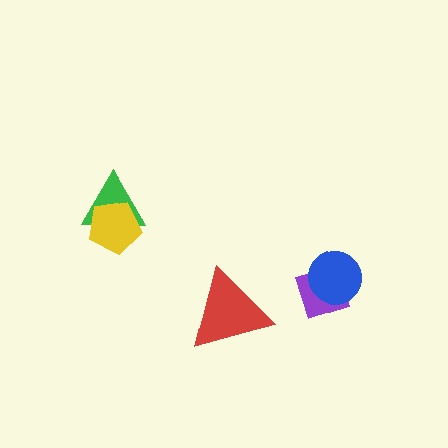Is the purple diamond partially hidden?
Yes, it is partially covered by another shape.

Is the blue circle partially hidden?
No, no other shape covers it.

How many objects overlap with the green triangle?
1 object overlaps with the green triangle.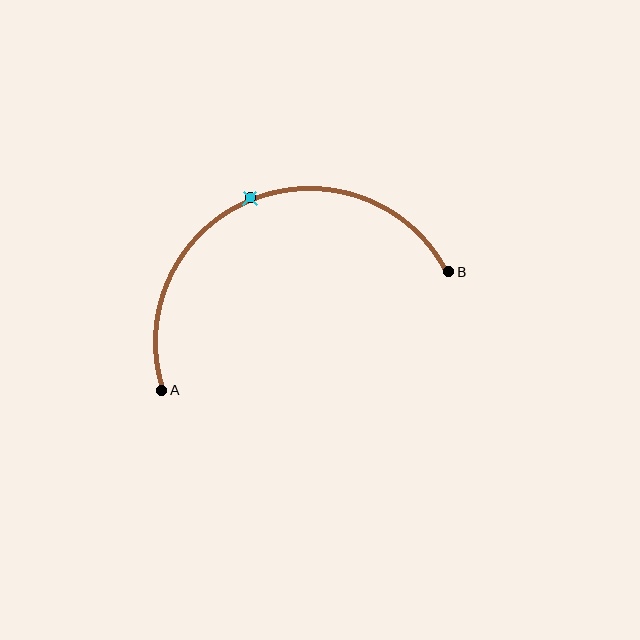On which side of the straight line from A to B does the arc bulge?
The arc bulges above the straight line connecting A and B.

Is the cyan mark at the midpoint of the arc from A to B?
Yes. The cyan mark lies on the arc at equal arc-length from both A and B — it is the arc midpoint.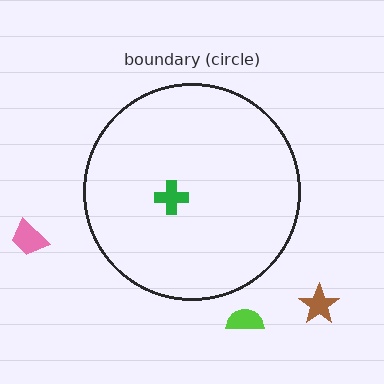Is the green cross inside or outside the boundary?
Inside.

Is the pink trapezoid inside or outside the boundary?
Outside.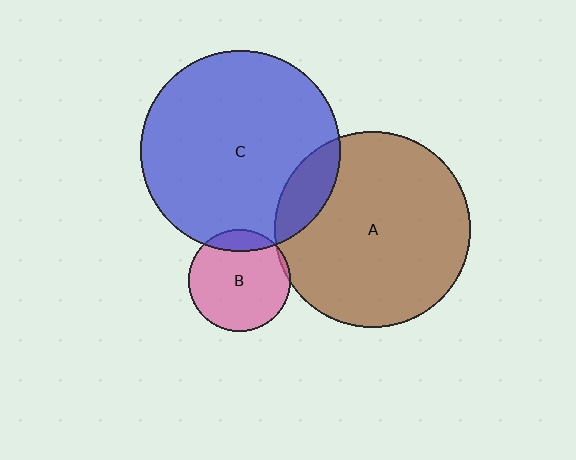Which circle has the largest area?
Circle C (blue).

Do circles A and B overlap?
Yes.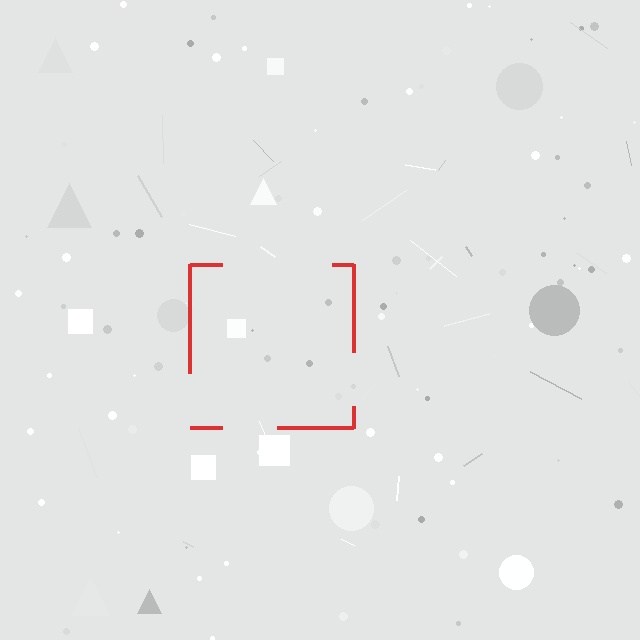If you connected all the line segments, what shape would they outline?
They would outline a square.